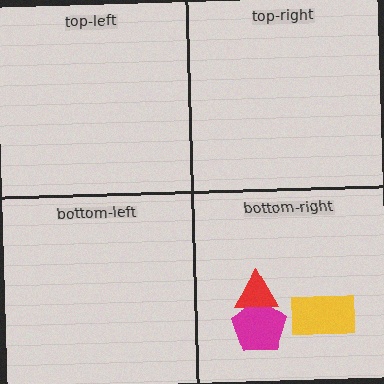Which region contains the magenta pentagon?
The bottom-right region.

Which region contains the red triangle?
The bottom-right region.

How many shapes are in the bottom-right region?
3.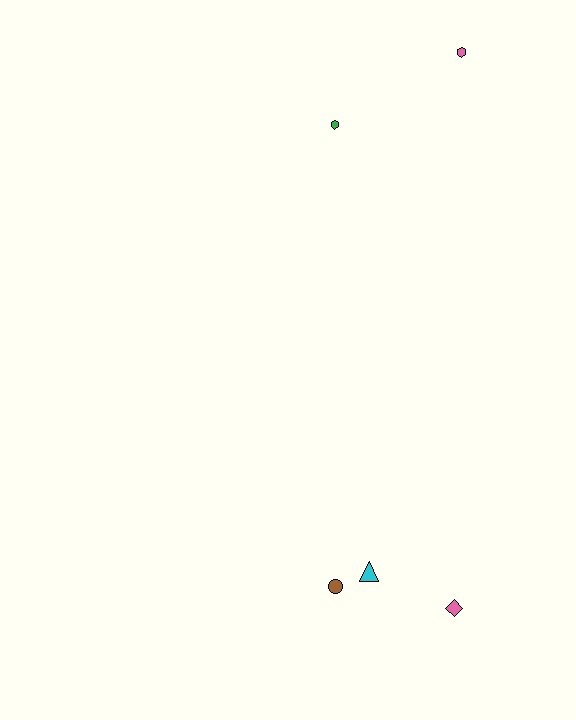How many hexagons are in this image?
There are 2 hexagons.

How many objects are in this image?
There are 5 objects.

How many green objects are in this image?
There is 1 green object.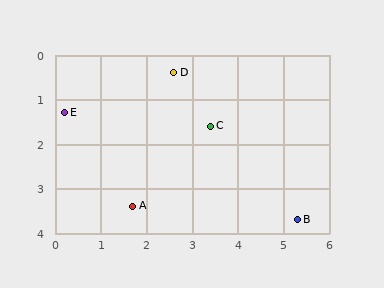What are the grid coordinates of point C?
Point C is at approximately (3.4, 1.6).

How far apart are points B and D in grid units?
Points B and D are about 4.3 grid units apart.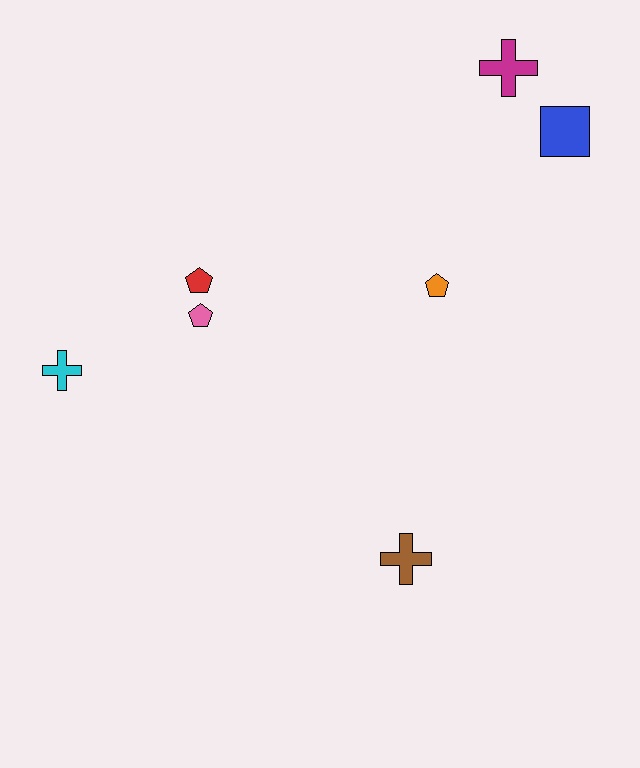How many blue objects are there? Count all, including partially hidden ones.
There is 1 blue object.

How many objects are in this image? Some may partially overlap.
There are 7 objects.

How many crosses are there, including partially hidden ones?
There are 3 crosses.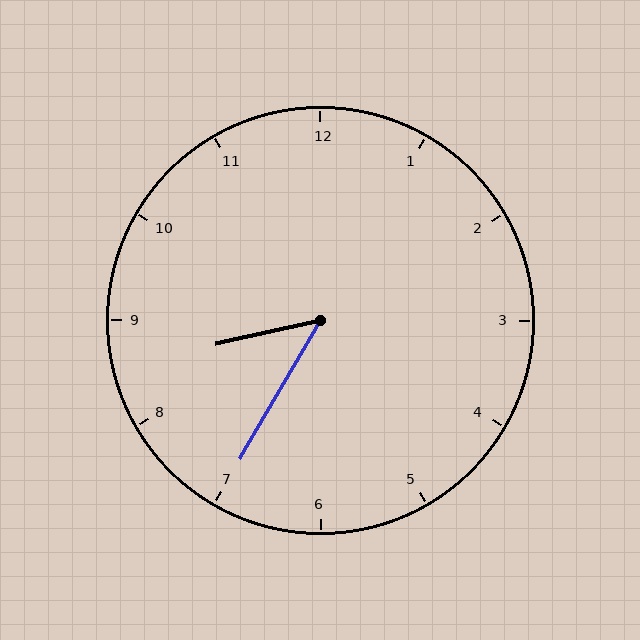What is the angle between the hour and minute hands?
Approximately 48 degrees.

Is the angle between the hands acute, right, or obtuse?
It is acute.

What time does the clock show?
8:35.